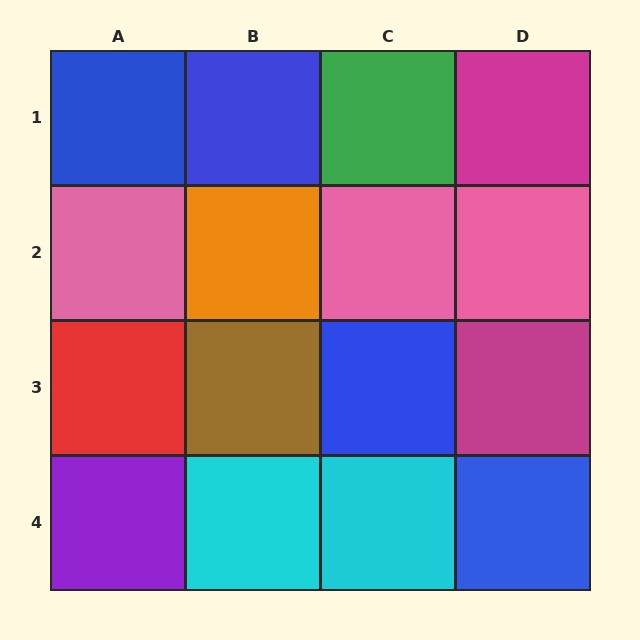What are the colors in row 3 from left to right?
Red, brown, blue, magenta.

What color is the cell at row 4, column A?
Purple.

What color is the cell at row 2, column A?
Pink.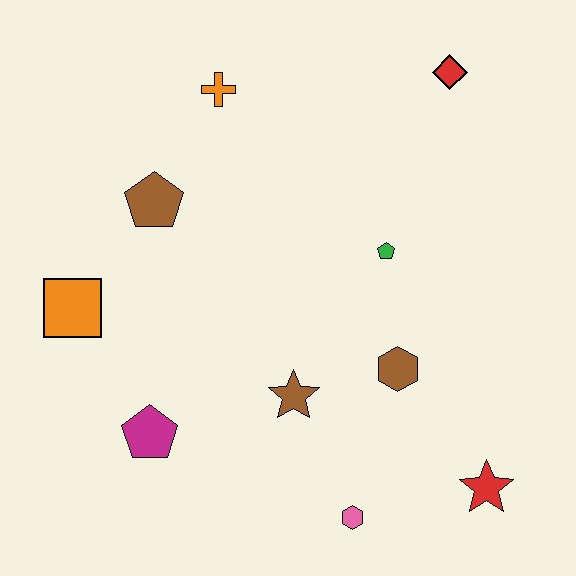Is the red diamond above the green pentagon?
Yes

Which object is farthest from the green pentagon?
The orange square is farthest from the green pentagon.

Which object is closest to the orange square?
The brown pentagon is closest to the orange square.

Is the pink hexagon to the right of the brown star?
Yes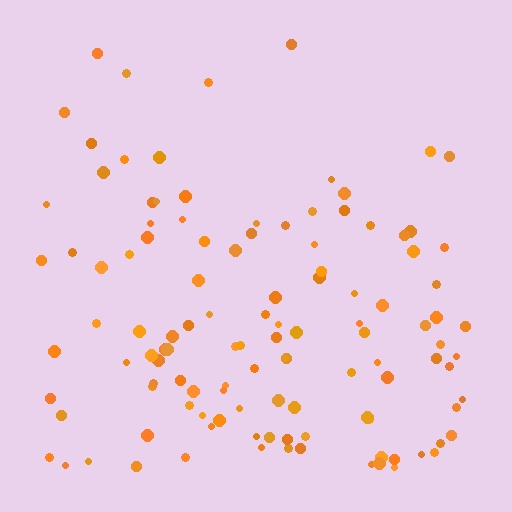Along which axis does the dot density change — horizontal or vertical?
Vertical.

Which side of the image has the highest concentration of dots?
The bottom.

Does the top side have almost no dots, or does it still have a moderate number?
Still a moderate number, just noticeably fewer than the bottom.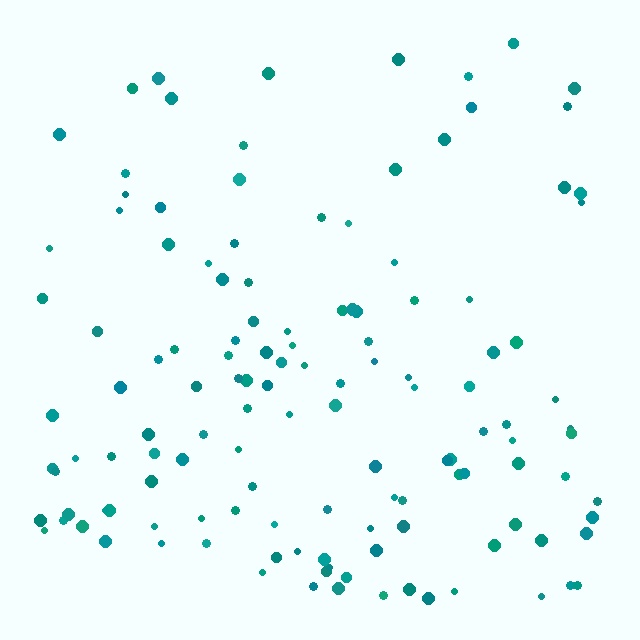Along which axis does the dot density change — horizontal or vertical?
Vertical.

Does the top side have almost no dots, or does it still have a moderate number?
Still a moderate number, just noticeably fewer than the bottom.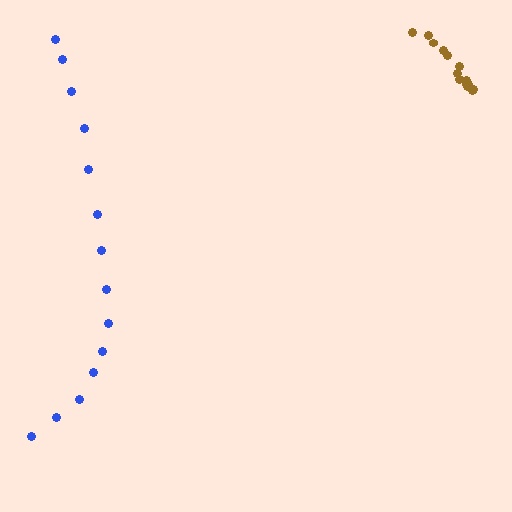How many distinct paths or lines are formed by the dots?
There are 2 distinct paths.